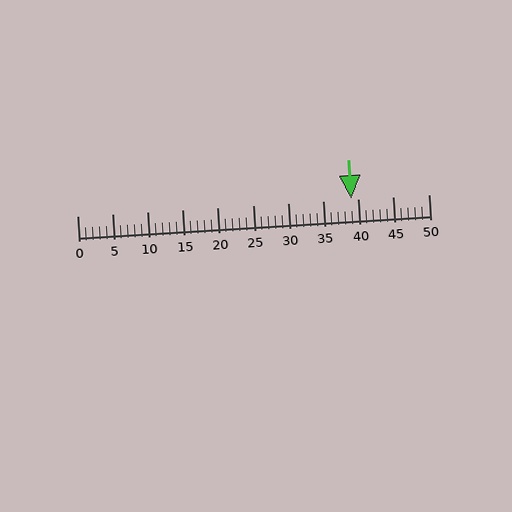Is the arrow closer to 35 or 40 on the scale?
The arrow is closer to 40.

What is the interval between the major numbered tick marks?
The major tick marks are spaced 5 units apart.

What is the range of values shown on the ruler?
The ruler shows values from 0 to 50.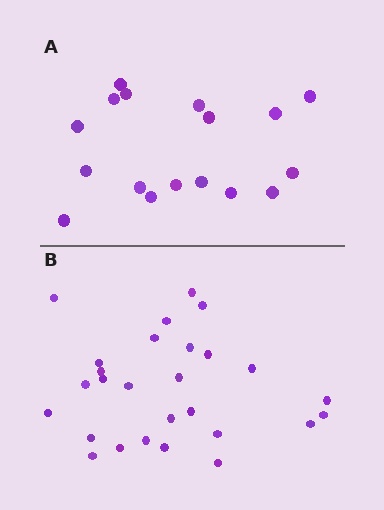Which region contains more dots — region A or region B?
Region B (the bottom region) has more dots.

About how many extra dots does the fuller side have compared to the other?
Region B has roughly 10 or so more dots than region A.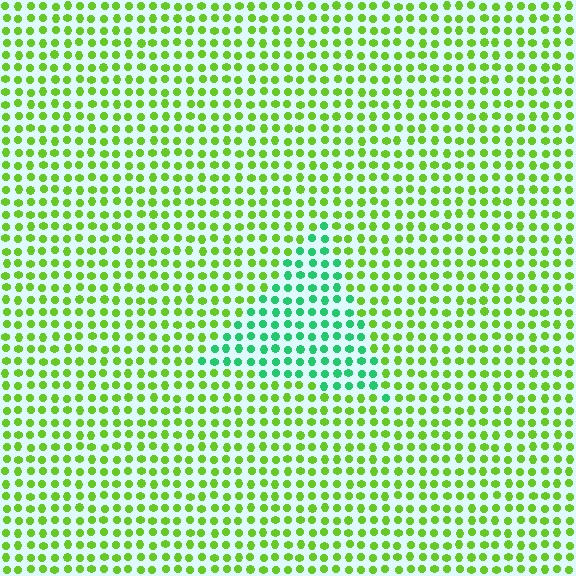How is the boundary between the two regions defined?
The boundary is defined purely by a slight shift in hue (about 51 degrees). Spacing, size, and orientation are identical on both sides.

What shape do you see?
I see a triangle.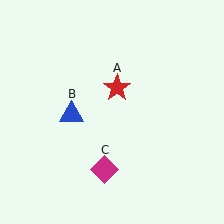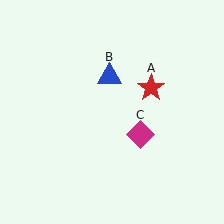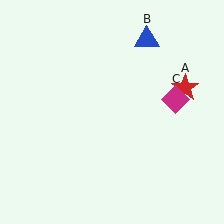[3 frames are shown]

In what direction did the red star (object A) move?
The red star (object A) moved right.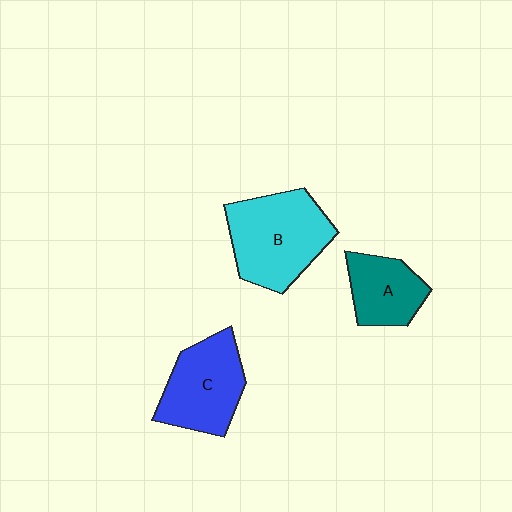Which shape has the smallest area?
Shape A (teal).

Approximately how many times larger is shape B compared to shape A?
Approximately 1.7 times.